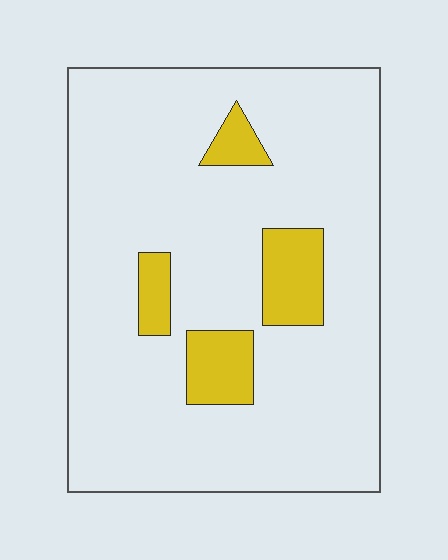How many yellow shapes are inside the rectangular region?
4.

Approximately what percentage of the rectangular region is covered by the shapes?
Approximately 10%.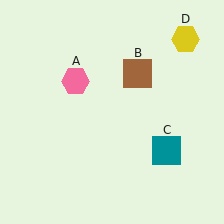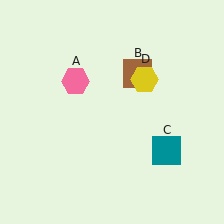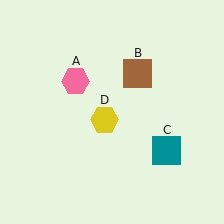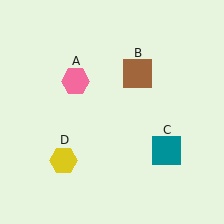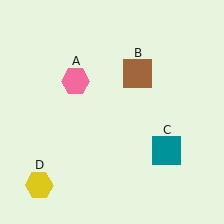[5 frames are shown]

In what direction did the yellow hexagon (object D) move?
The yellow hexagon (object D) moved down and to the left.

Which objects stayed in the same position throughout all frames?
Pink hexagon (object A) and brown square (object B) and teal square (object C) remained stationary.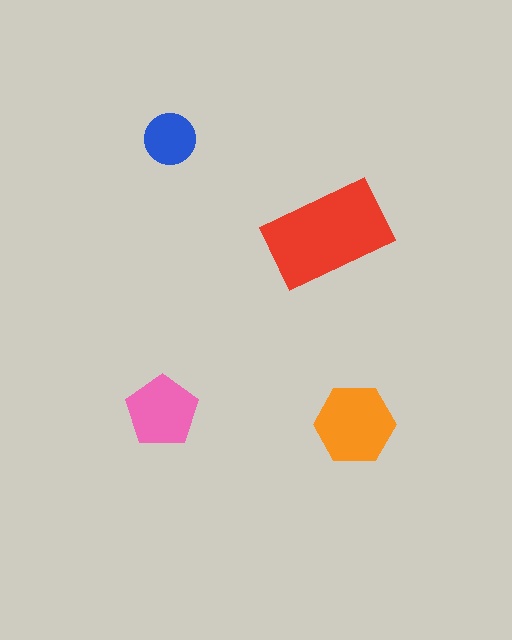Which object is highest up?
The blue circle is topmost.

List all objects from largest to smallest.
The red rectangle, the orange hexagon, the pink pentagon, the blue circle.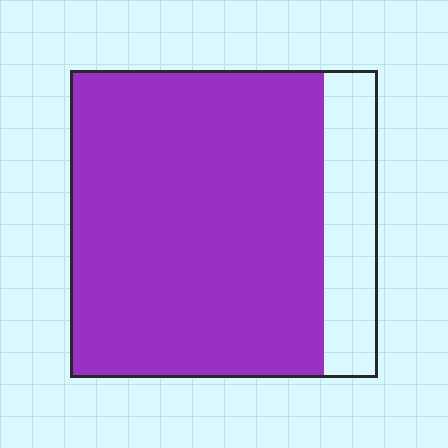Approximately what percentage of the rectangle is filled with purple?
Approximately 80%.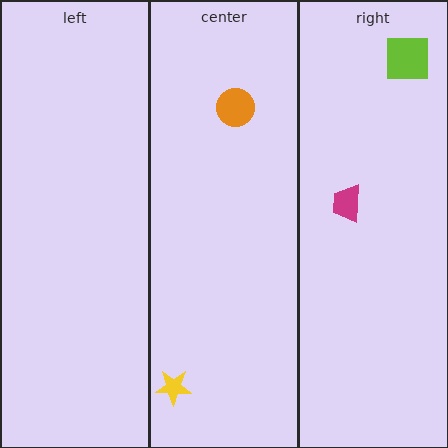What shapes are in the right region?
The lime square, the magenta trapezoid.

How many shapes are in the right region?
2.